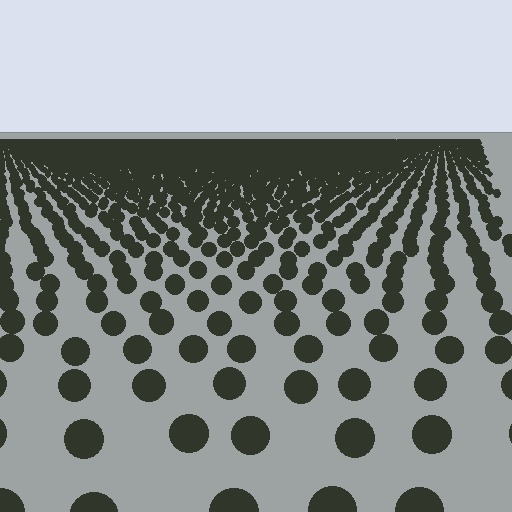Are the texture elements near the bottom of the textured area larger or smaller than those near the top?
Larger. Near the bottom, elements are closer to the viewer and appear at a bigger on-screen size.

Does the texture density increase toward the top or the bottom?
Density increases toward the top.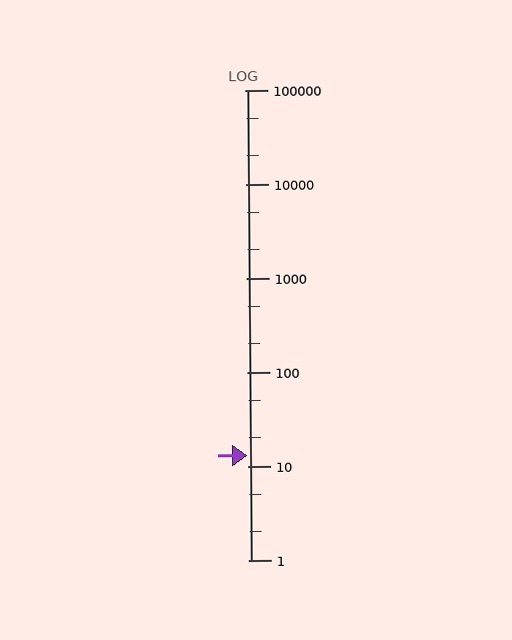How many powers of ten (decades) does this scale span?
The scale spans 5 decades, from 1 to 100000.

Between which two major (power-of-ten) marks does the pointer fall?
The pointer is between 10 and 100.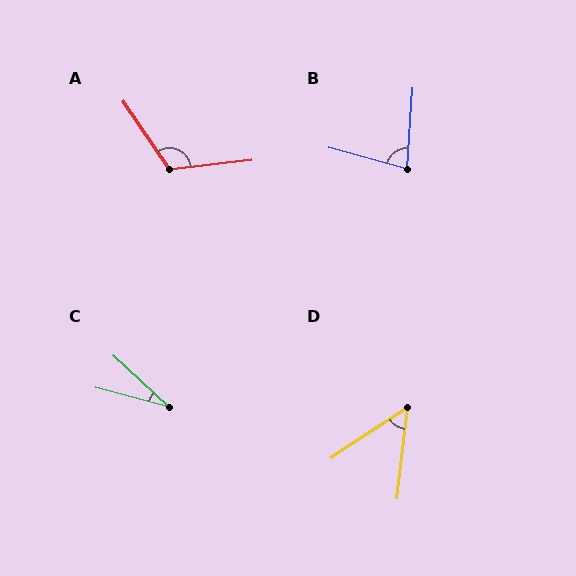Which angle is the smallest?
C, at approximately 28 degrees.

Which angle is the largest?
A, at approximately 117 degrees.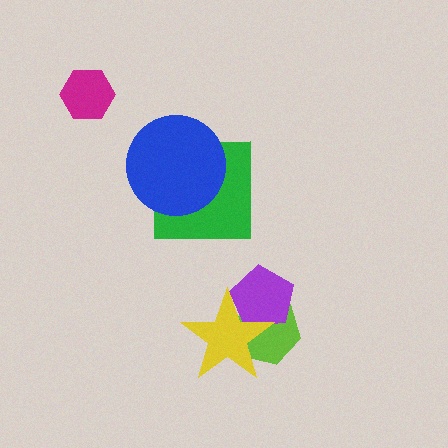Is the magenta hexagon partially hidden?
No, no other shape covers it.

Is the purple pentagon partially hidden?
Yes, it is partially covered by another shape.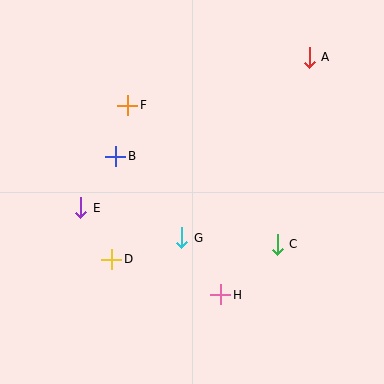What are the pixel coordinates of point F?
Point F is at (128, 105).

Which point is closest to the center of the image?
Point G at (182, 238) is closest to the center.